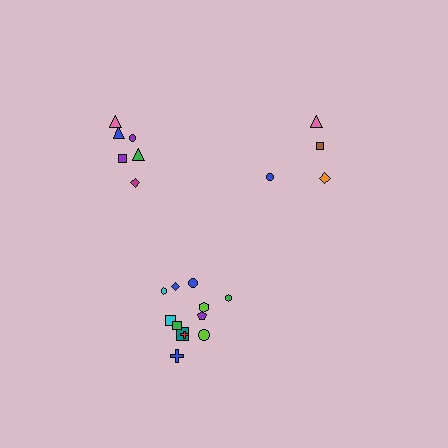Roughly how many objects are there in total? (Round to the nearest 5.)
Roughly 20 objects in total.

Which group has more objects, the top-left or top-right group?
The top-left group.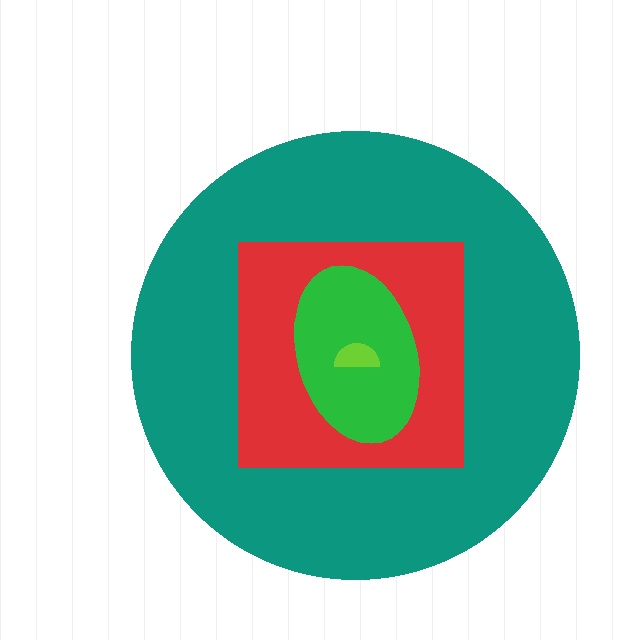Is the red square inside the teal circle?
Yes.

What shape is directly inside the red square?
The green ellipse.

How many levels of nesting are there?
4.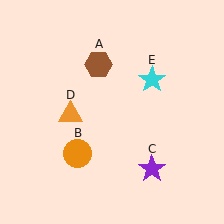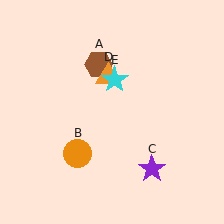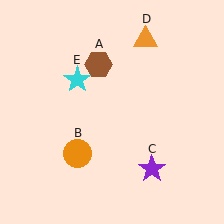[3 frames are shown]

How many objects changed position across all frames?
2 objects changed position: orange triangle (object D), cyan star (object E).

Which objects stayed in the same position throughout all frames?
Brown hexagon (object A) and orange circle (object B) and purple star (object C) remained stationary.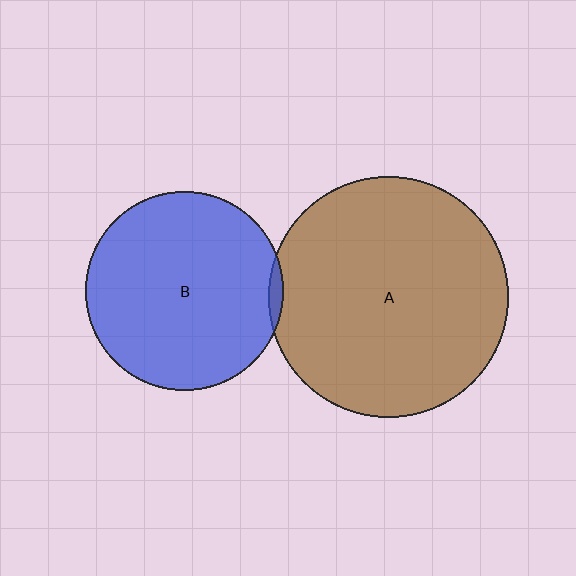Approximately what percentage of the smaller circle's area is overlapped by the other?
Approximately 5%.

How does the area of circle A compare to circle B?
Approximately 1.5 times.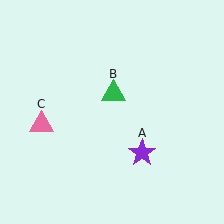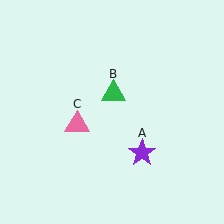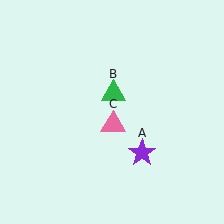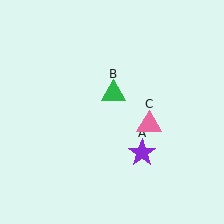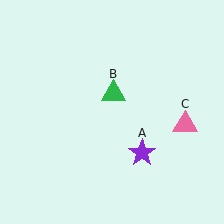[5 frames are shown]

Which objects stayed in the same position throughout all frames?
Purple star (object A) and green triangle (object B) remained stationary.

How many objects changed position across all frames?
1 object changed position: pink triangle (object C).